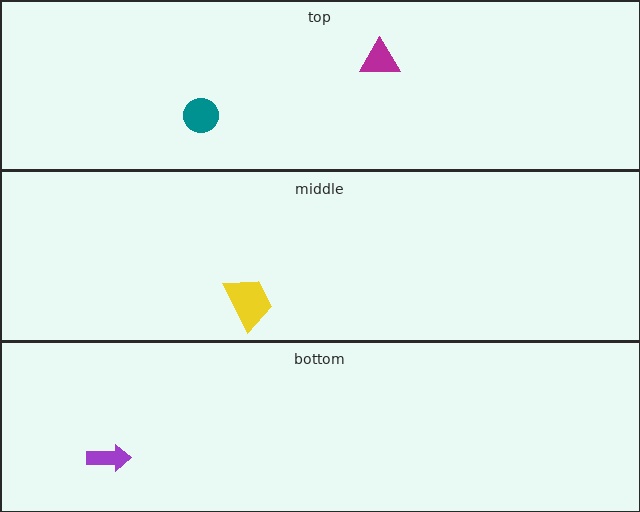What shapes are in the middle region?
The yellow trapezoid.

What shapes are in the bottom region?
The purple arrow.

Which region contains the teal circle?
The top region.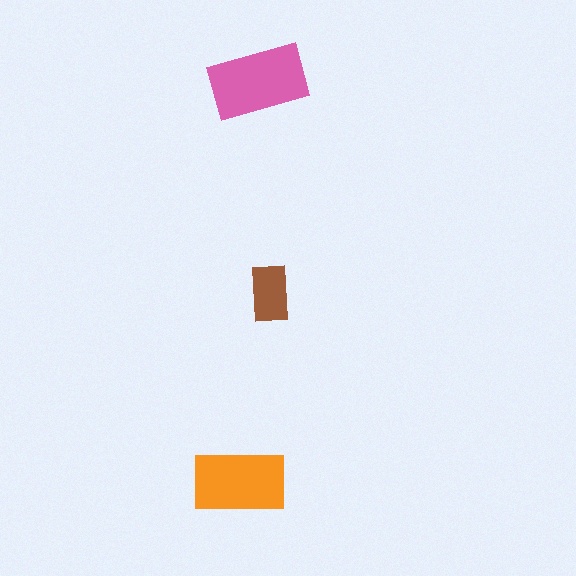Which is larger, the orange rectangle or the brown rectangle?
The orange one.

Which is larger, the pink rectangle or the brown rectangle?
The pink one.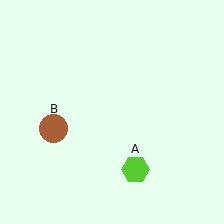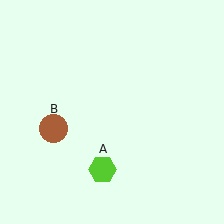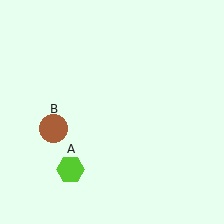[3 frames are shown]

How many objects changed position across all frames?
1 object changed position: lime hexagon (object A).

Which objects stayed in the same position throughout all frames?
Brown circle (object B) remained stationary.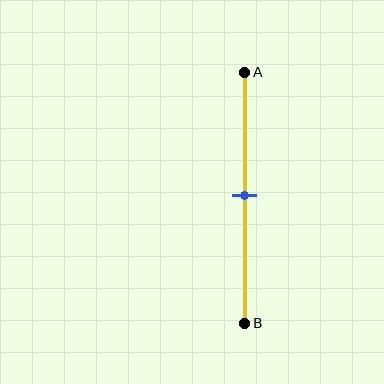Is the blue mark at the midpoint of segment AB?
Yes, the mark is approximately at the midpoint.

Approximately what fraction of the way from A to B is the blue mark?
The blue mark is approximately 50% of the way from A to B.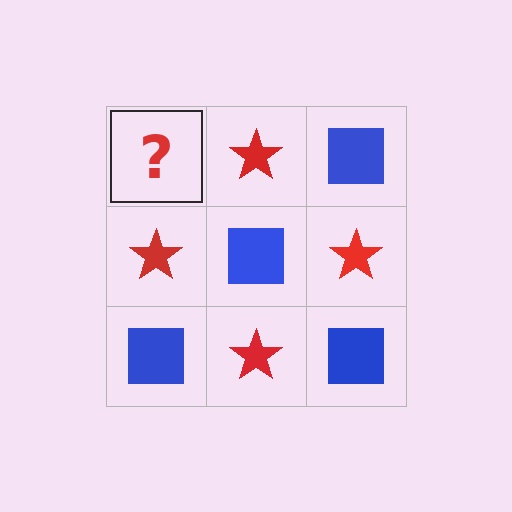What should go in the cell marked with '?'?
The missing cell should contain a blue square.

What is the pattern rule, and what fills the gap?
The rule is that it alternates blue square and red star in a checkerboard pattern. The gap should be filled with a blue square.